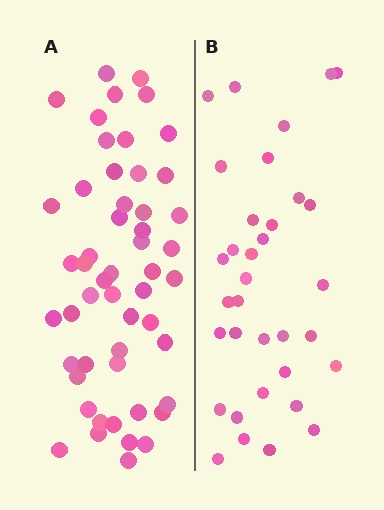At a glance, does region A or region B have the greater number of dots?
Region A (the left region) has more dots.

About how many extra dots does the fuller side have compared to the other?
Region A has approximately 20 more dots than region B.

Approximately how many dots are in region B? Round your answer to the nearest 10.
About 30 dots. (The exact count is 34, which rounds to 30.)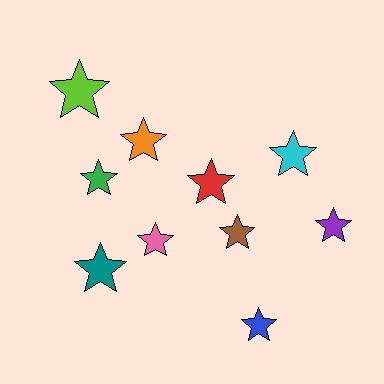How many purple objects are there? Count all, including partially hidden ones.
There is 1 purple object.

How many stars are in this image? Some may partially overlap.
There are 10 stars.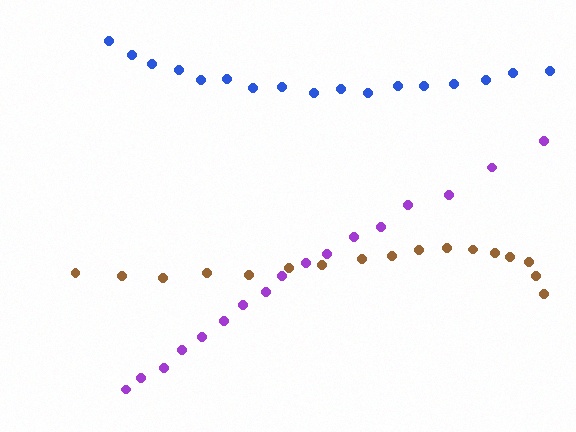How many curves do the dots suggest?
There are 3 distinct paths.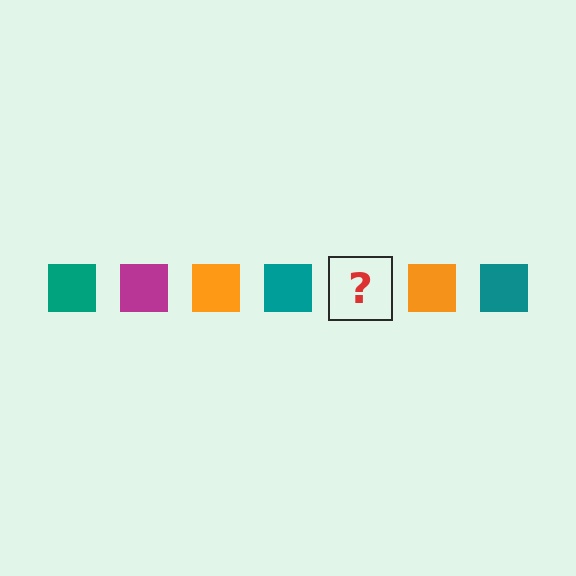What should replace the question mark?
The question mark should be replaced with a magenta square.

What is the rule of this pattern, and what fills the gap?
The rule is that the pattern cycles through teal, magenta, orange squares. The gap should be filled with a magenta square.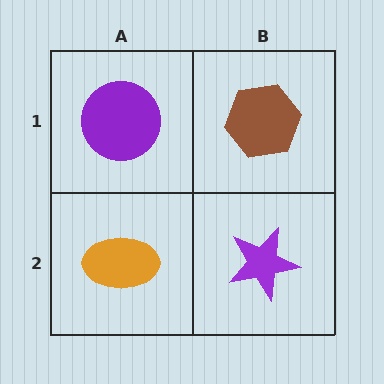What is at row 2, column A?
An orange ellipse.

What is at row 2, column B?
A purple star.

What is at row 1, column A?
A purple circle.